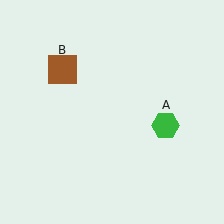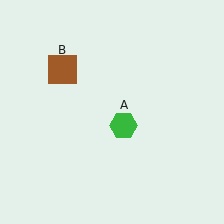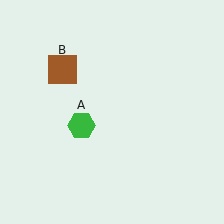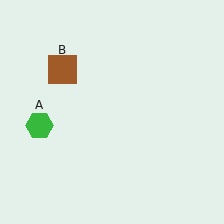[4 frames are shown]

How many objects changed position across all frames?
1 object changed position: green hexagon (object A).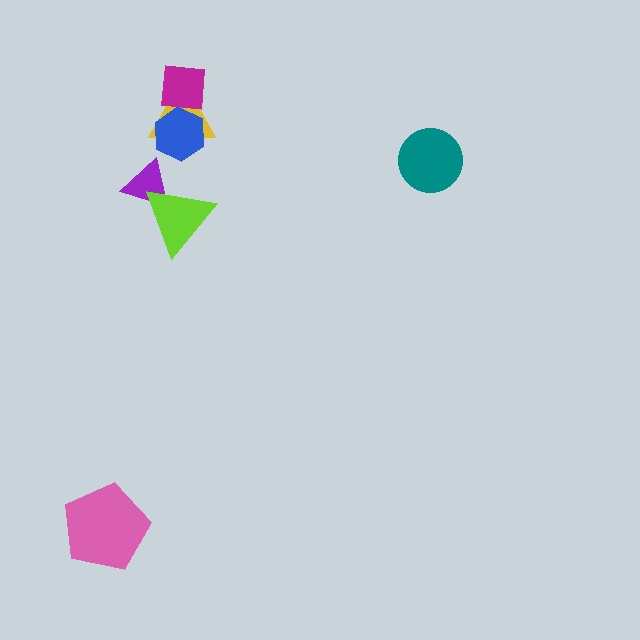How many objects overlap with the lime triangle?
1 object overlaps with the lime triangle.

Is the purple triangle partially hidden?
Yes, it is partially covered by another shape.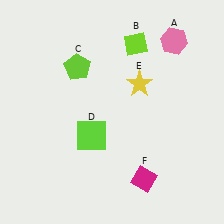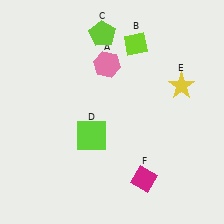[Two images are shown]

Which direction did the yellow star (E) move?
The yellow star (E) moved right.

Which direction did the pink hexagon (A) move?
The pink hexagon (A) moved left.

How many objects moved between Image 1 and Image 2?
3 objects moved between the two images.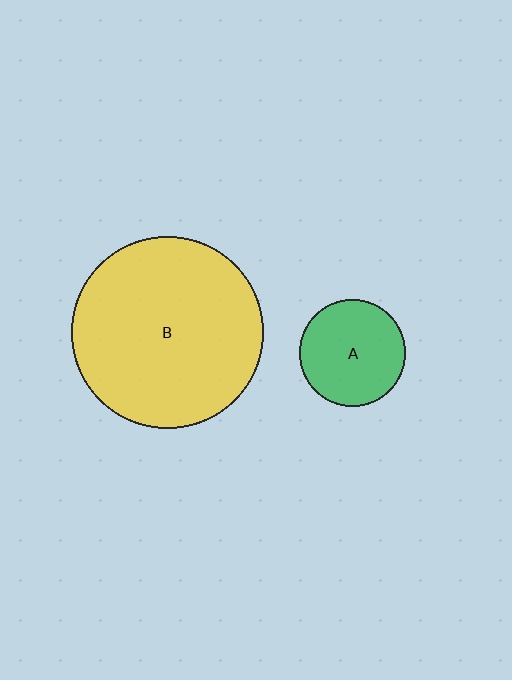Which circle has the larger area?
Circle B (yellow).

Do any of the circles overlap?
No, none of the circles overlap.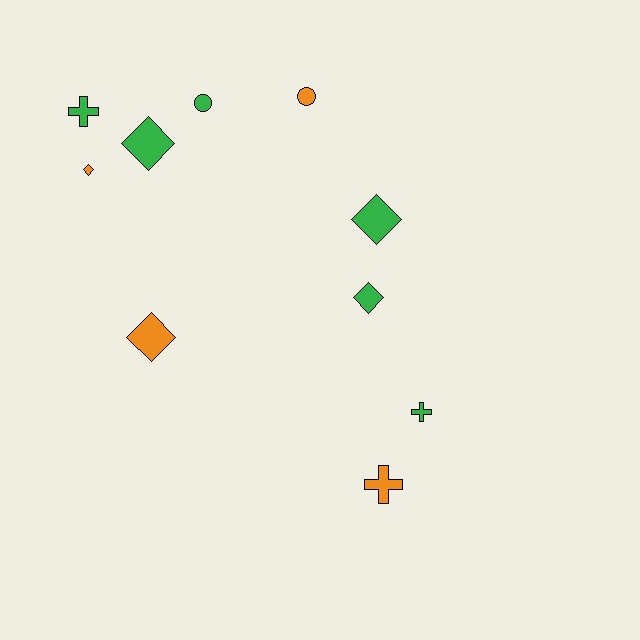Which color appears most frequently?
Green, with 6 objects.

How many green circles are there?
There is 1 green circle.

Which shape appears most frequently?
Diamond, with 5 objects.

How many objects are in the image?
There are 10 objects.